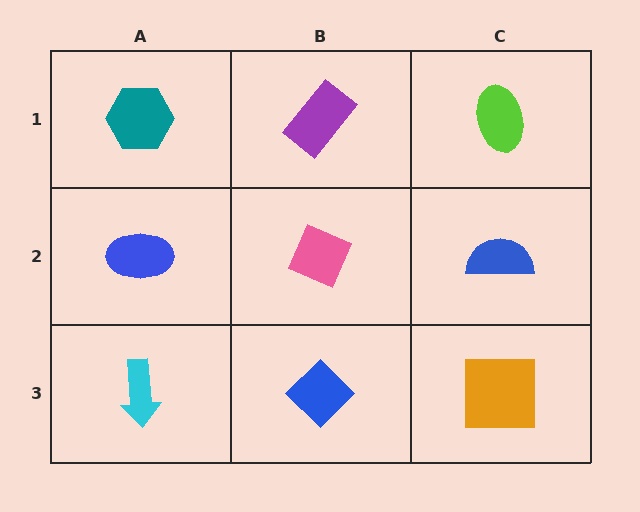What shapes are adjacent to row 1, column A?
A blue ellipse (row 2, column A), a purple rectangle (row 1, column B).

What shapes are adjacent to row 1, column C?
A blue semicircle (row 2, column C), a purple rectangle (row 1, column B).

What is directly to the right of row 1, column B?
A lime ellipse.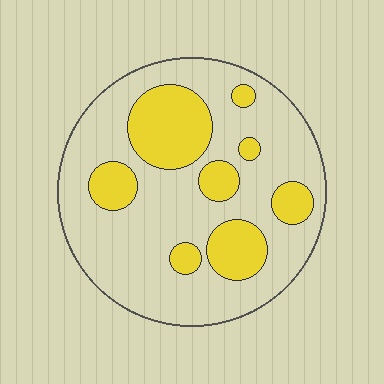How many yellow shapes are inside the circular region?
8.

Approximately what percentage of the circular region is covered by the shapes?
Approximately 25%.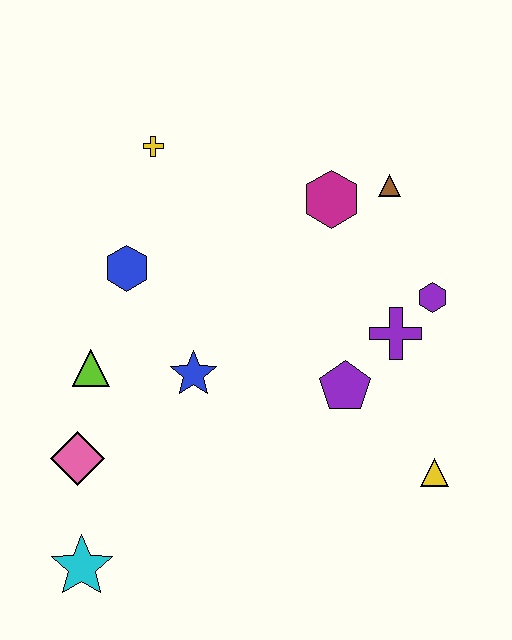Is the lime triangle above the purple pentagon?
Yes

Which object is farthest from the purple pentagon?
The cyan star is farthest from the purple pentagon.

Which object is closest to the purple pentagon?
The purple cross is closest to the purple pentagon.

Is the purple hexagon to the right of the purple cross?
Yes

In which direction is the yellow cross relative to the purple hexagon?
The yellow cross is to the left of the purple hexagon.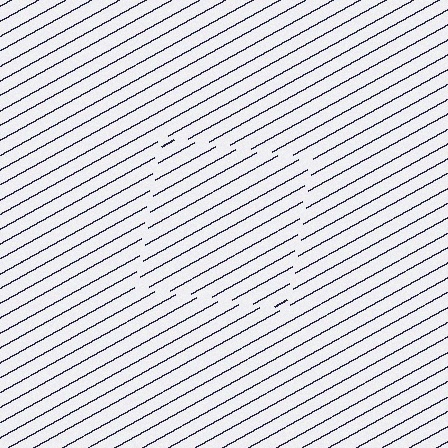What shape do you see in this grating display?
An illusory square. The interior of the shape contains the same grating, shifted by half a period — the contour is defined by the phase discontinuity where line-ends from the inner and outer gratings abut.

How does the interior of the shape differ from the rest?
The interior of the shape contains the same grating, shifted by half a period — the contour is defined by the phase discontinuity where line-ends from the inner and outer gratings abut.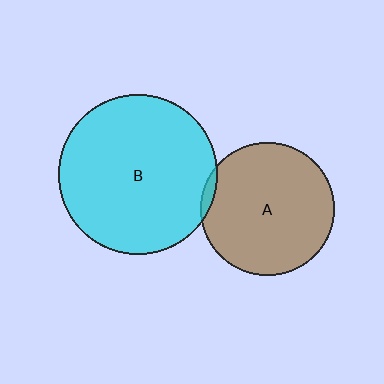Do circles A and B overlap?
Yes.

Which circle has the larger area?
Circle B (cyan).